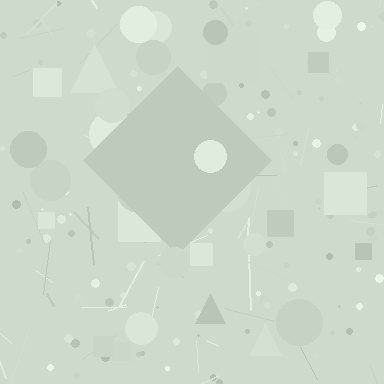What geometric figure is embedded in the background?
A diamond is embedded in the background.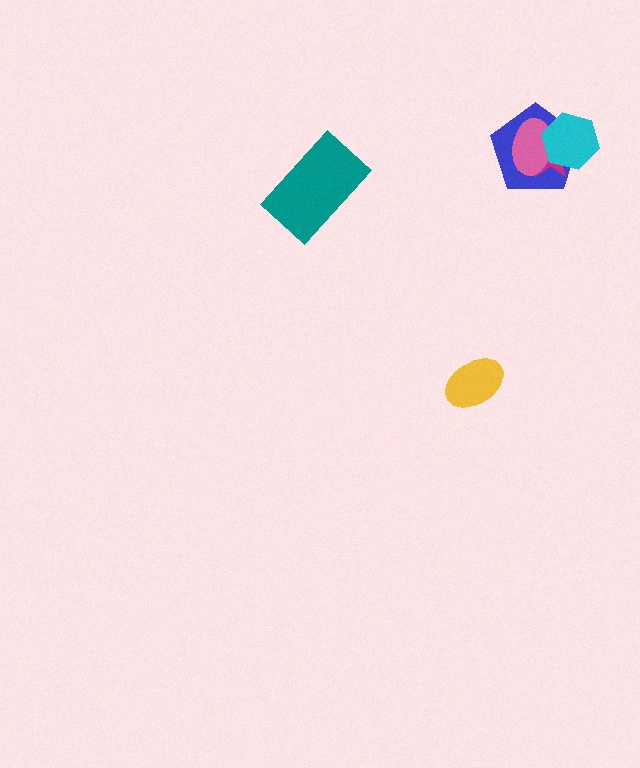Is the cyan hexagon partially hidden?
No, no other shape covers it.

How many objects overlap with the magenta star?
3 objects overlap with the magenta star.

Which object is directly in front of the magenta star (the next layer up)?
The pink ellipse is directly in front of the magenta star.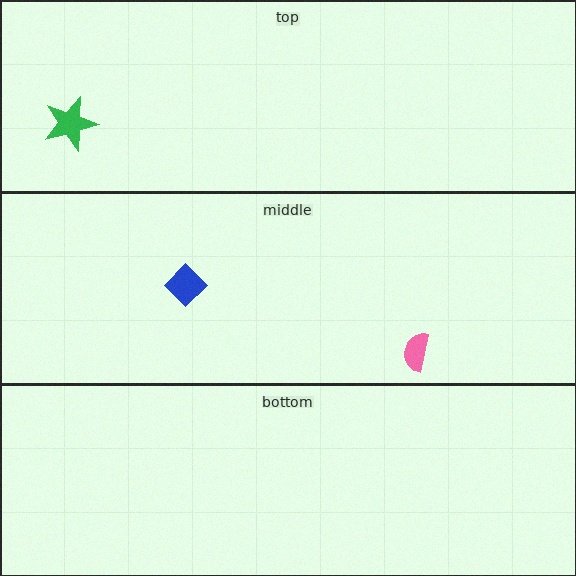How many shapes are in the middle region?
2.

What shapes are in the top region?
The green star.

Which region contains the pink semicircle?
The middle region.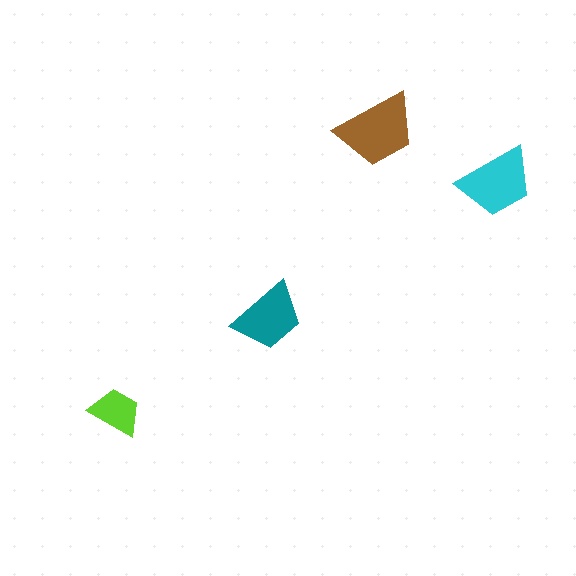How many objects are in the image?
There are 4 objects in the image.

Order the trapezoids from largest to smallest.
the brown one, the cyan one, the teal one, the lime one.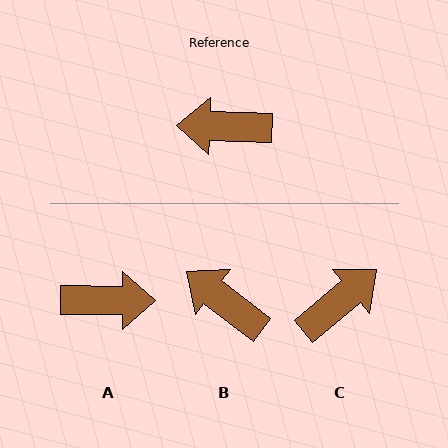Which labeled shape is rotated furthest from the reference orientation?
A, about 179 degrees away.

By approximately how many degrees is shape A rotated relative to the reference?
Approximately 179 degrees clockwise.